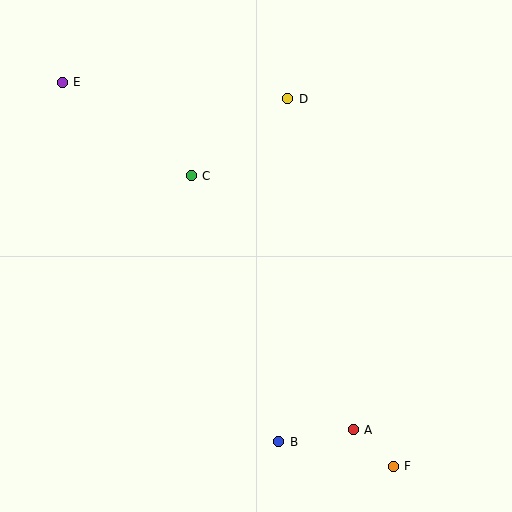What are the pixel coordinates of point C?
Point C is at (191, 176).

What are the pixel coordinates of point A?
Point A is at (353, 430).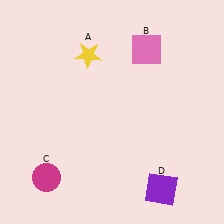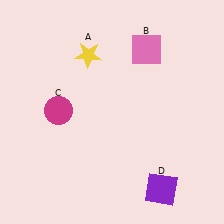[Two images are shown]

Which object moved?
The magenta circle (C) moved up.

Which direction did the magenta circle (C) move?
The magenta circle (C) moved up.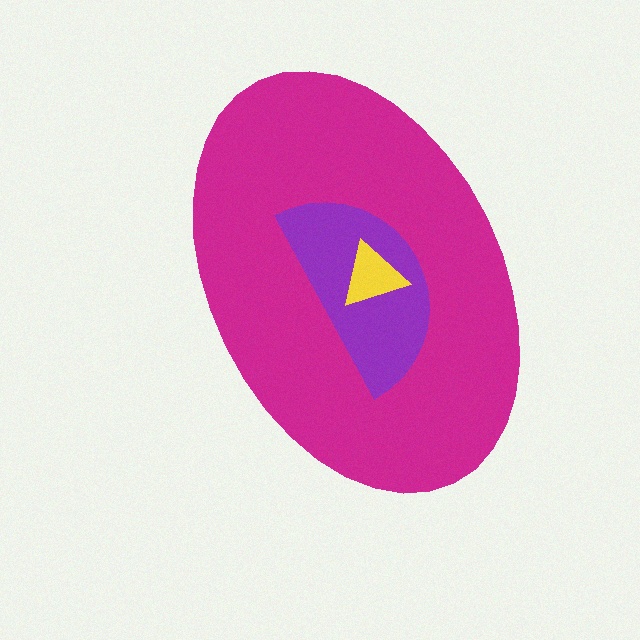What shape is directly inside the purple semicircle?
The yellow triangle.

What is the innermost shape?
The yellow triangle.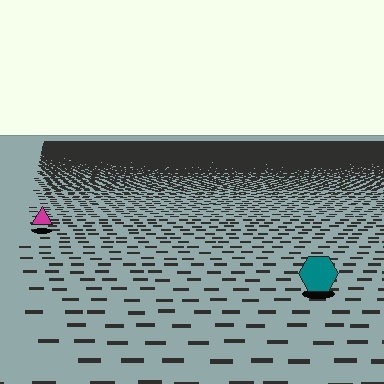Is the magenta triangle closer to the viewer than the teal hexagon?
No. The teal hexagon is closer — you can tell from the texture gradient: the ground texture is coarser near it.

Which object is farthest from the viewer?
The magenta triangle is farthest from the viewer. It appears smaller and the ground texture around it is denser.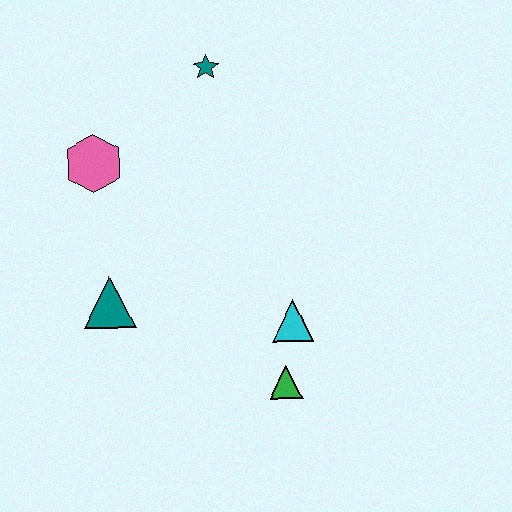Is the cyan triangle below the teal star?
Yes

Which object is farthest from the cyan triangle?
The teal star is farthest from the cyan triangle.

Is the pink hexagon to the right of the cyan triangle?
No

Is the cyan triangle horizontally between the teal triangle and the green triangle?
No